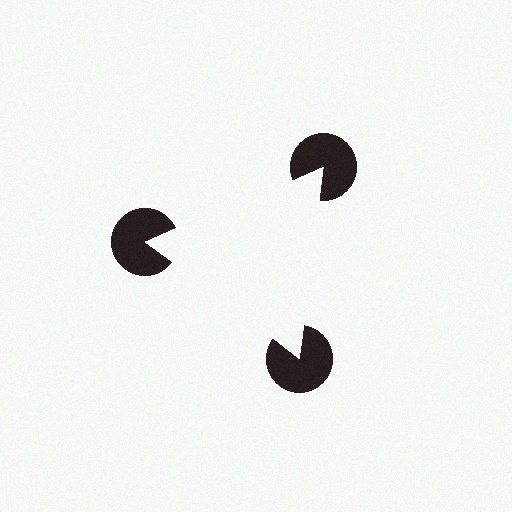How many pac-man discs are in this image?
There are 3 — one at each vertex of the illusory triangle.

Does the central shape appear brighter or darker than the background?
It typically appears slightly brighter than the background, even though no actual brightness change is drawn.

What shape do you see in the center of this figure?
An illusory triangle — its edges are inferred from the aligned wedge cuts in the pac-man discs, not physically drawn.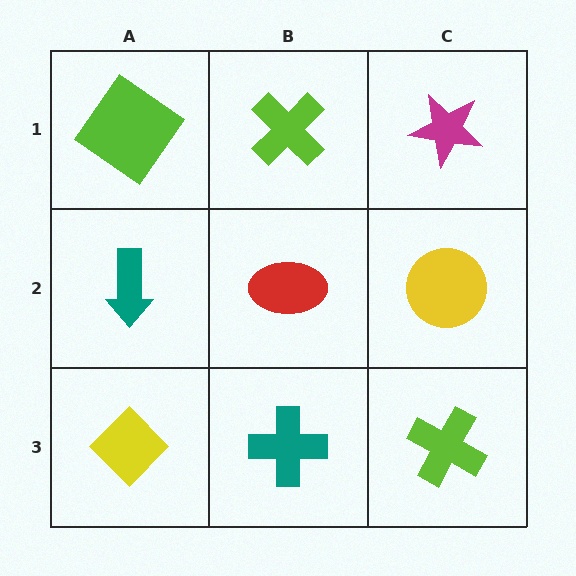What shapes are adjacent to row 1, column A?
A teal arrow (row 2, column A), a lime cross (row 1, column B).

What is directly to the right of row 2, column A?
A red ellipse.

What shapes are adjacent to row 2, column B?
A lime cross (row 1, column B), a teal cross (row 3, column B), a teal arrow (row 2, column A), a yellow circle (row 2, column C).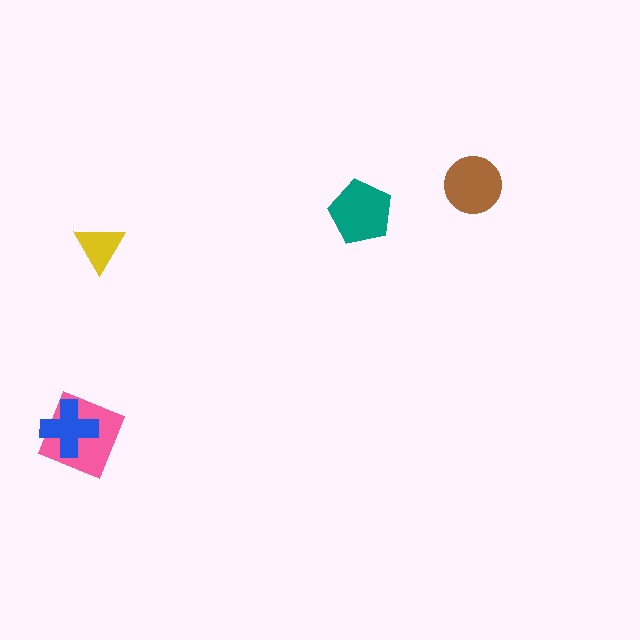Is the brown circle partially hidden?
No, no other shape covers it.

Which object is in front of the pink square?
The blue cross is in front of the pink square.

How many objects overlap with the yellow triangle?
0 objects overlap with the yellow triangle.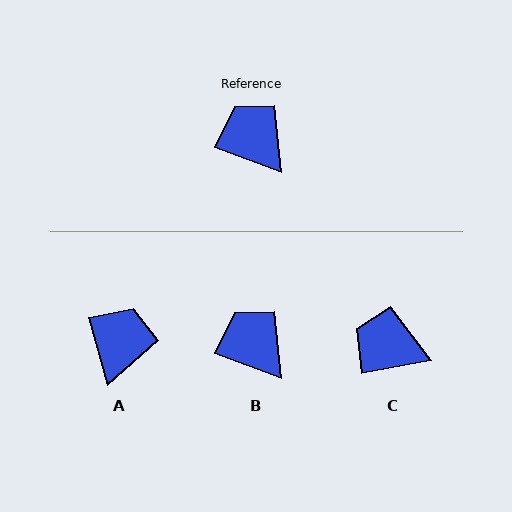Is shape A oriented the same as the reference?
No, it is off by about 54 degrees.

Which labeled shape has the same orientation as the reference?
B.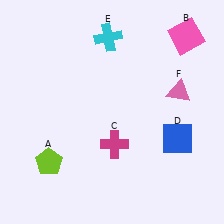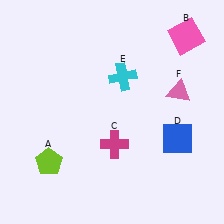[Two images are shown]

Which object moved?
The cyan cross (E) moved down.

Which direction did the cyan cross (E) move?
The cyan cross (E) moved down.